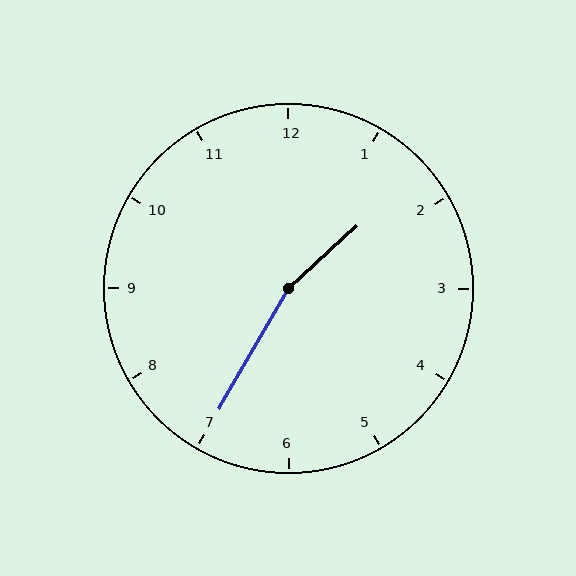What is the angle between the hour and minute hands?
Approximately 162 degrees.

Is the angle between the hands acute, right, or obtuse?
It is obtuse.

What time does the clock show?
1:35.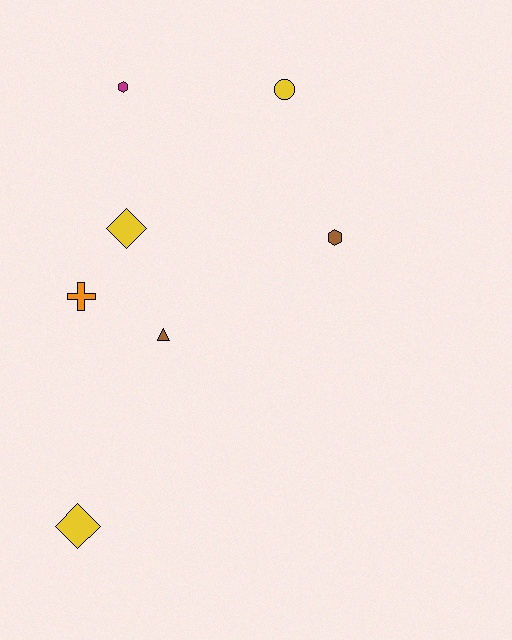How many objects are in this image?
There are 7 objects.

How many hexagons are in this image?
There are 2 hexagons.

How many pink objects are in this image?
There are no pink objects.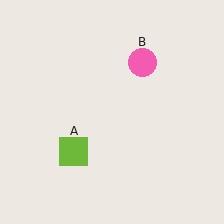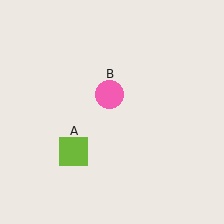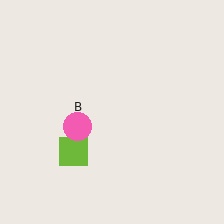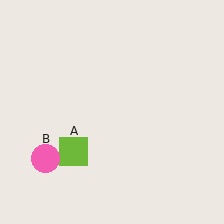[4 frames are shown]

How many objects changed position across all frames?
1 object changed position: pink circle (object B).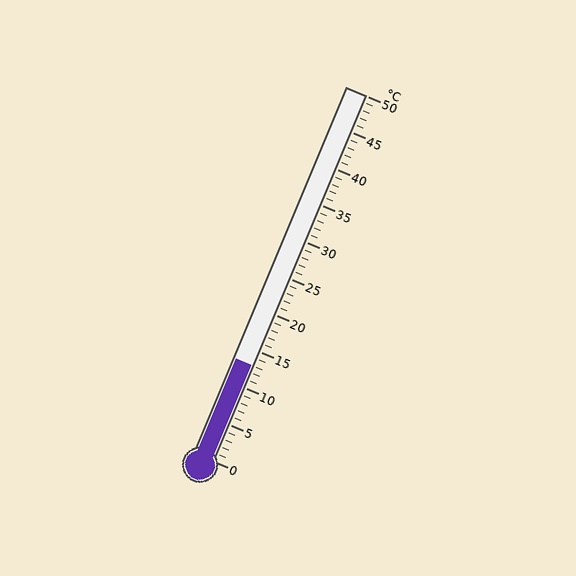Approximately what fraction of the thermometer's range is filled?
The thermometer is filled to approximately 25% of its range.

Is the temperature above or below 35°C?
The temperature is below 35°C.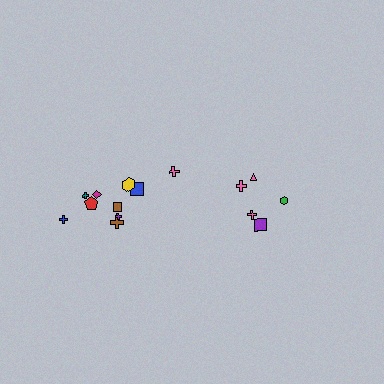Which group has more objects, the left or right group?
The left group.